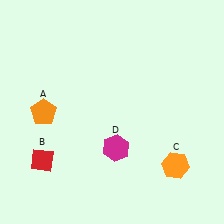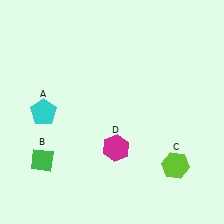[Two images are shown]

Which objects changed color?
A changed from orange to cyan. B changed from red to green. C changed from orange to lime.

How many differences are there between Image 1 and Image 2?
There are 3 differences between the two images.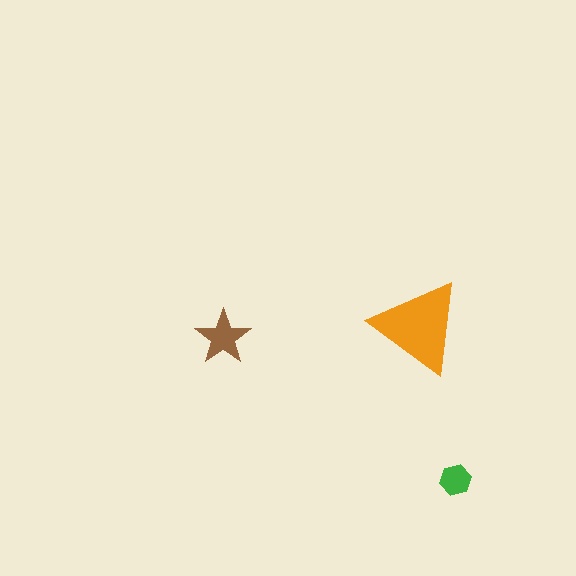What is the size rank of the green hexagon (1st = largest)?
3rd.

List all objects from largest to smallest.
The orange triangle, the brown star, the green hexagon.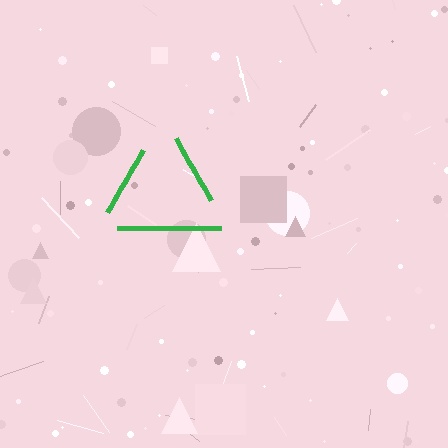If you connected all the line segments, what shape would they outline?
They would outline a triangle.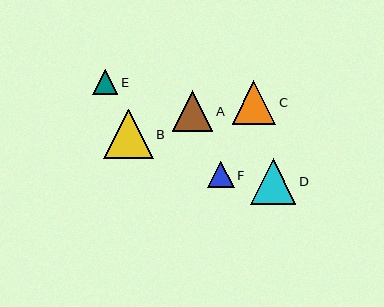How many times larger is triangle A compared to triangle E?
Triangle A is approximately 1.6 times the size of triangle E.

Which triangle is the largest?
Triangle B is the largest with a size of approximately 49 pixels.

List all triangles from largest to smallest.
From largest to smallest: B, D, C, A, F, E.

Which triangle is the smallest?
Triangle E is the smallest with a size of approximately 25 pixels.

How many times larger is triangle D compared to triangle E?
Triangle D is approximately 1.8 times the size of triangle E.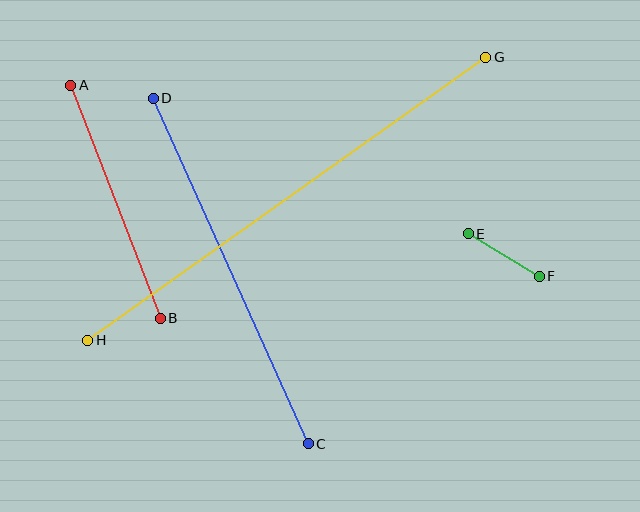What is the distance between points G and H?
The distance is approximately 488 pixels.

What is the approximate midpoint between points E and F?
The midpoint is at approximately (504, 255) pixels.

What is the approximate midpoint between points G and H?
The midpoint is at approximately (287, 199) pixels.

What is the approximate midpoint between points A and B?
The midpoint is at approximately (115, 202) pixels.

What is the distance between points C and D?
The distance is approximately 379 pixels.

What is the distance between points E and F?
The distance is approximately 83 pixels.